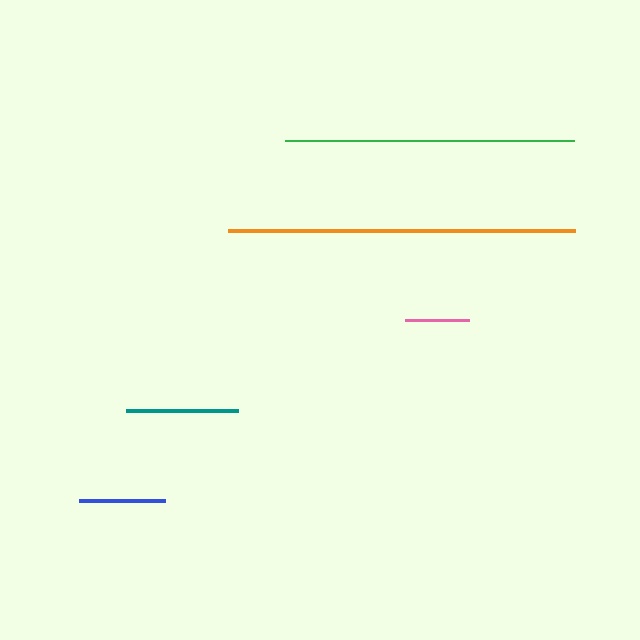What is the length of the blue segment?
The blue segment is approximately 87 pixels long.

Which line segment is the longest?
The orange line is the longest at approximately 347 pixels.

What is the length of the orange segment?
The orange segment is approximately 347 pixels long.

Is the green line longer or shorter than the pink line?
The green line is longer than the pink line.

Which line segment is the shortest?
The pink line is the shortest at approximately 64 pixels.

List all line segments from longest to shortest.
From longest to shortest: orange, green, teal, blue, pink.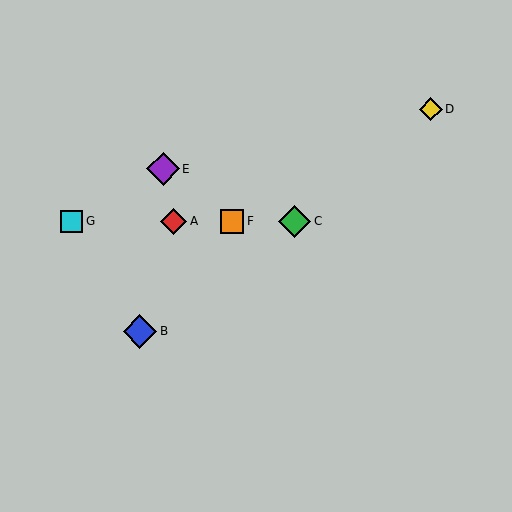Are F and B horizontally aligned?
No, F is at y≈221 and B is at y≈331.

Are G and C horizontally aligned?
Yes, both are at y≈221.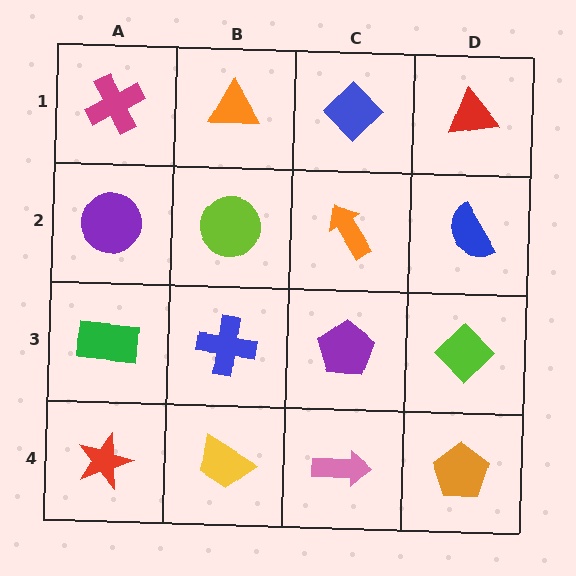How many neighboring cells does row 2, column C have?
4.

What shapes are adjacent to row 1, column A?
A purple circle (row 2, column A), an orange triangle (row 1, column B).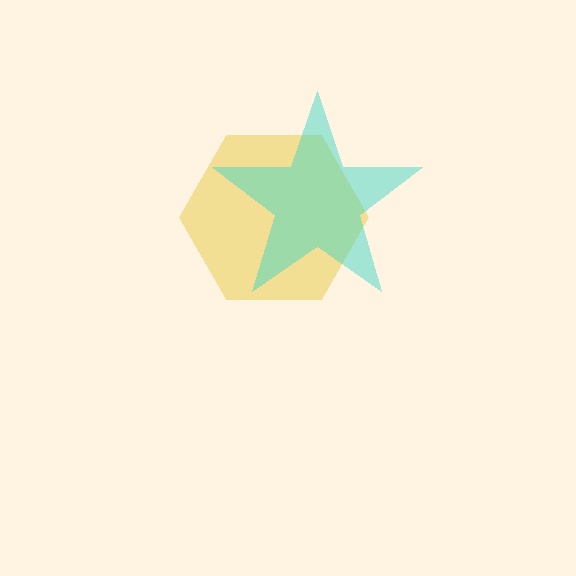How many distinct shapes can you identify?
There are 2 distinct shapes: a yellow hexagon, a cyan star.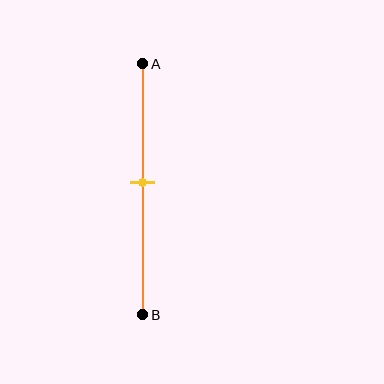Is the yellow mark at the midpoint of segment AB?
Yes, the mark is approximately at the midpoint.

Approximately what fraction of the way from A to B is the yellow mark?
The yellow mark is approximately 45% of the way from A to B.